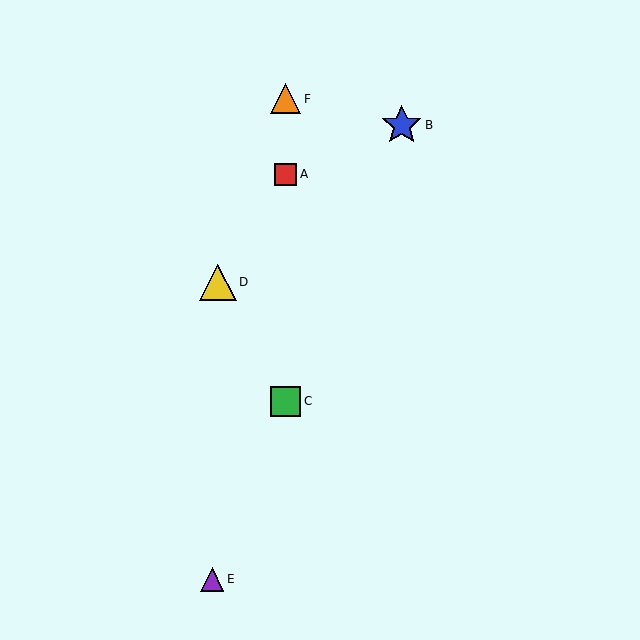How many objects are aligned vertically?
3 objects (A, C, F) are aligned vertically.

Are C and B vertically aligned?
No, C is at x≈286 and B is at x≈402.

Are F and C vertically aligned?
Yes, both are at x≈286.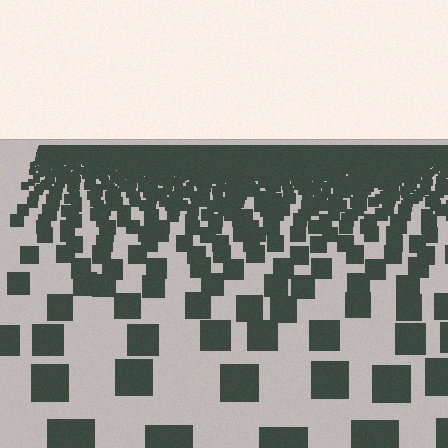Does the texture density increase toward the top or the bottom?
Density increases toward the top.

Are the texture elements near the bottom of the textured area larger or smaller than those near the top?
Larger. Near the bottom, elements are closer to the viewer and appear at a bigger on-screen size.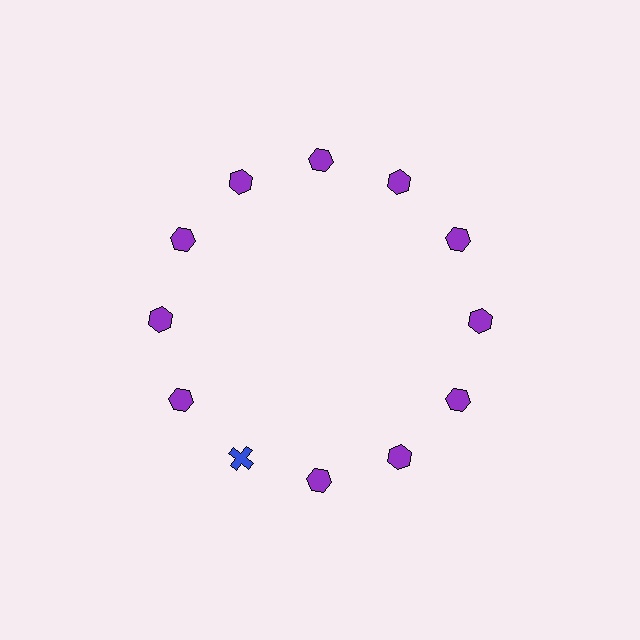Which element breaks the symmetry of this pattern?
The blue cross at roughly the 7 o'clock position breaks the symmetry. All other shapes are purple hexagons.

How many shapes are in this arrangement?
There are 12 shapes arranged in a ring pattern.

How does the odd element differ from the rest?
It differs in both color (blue instead of purple) and shape (cross instead of hexagon).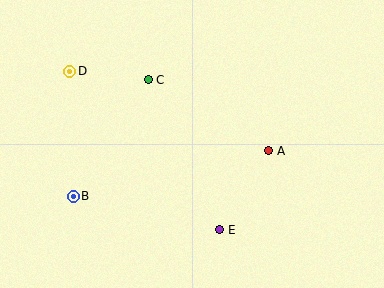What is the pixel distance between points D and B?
The distance between D and B is 125 pixels.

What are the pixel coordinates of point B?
Point B is at (73, 196).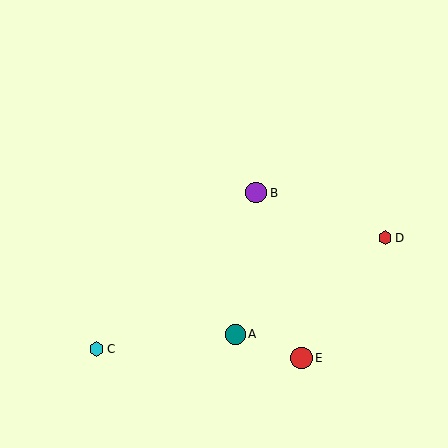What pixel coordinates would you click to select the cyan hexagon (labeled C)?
Click at (97, 349) to select the cyan hexagon C.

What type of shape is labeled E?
Shape E is a red circle.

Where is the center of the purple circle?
The center of the purple circle is at (256, 193).